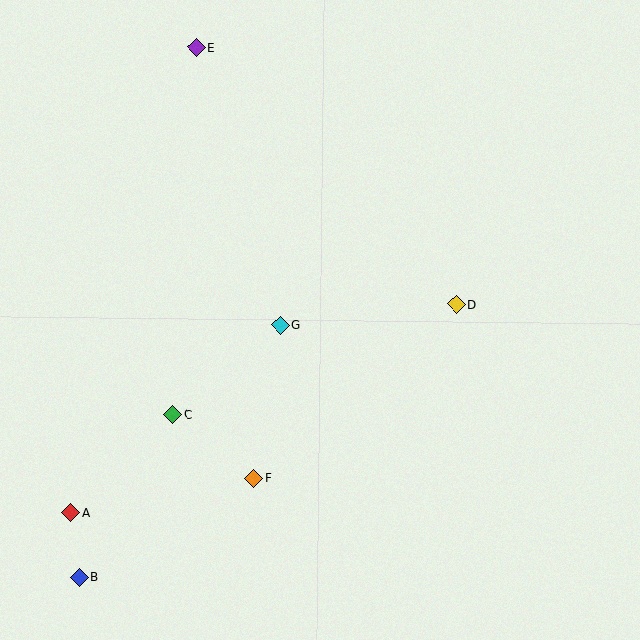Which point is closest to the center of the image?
Point G at (280, 325) is closest to the center.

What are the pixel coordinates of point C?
Point C is at (173, 414).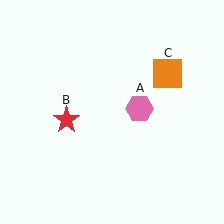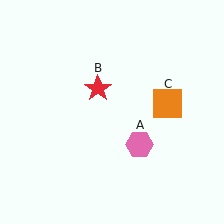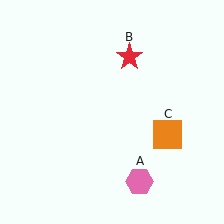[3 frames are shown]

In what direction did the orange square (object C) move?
The orange square (object C) moved down.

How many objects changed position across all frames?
3 objects changed position: pink hexagon (object A), red star (object B), orange square (object C).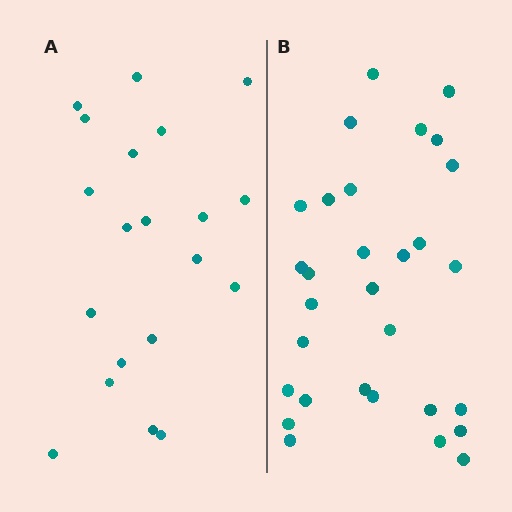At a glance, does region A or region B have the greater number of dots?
Region B (the right region) has more dots.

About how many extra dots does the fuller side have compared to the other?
Region B has roughly 10 or so more dots than region A.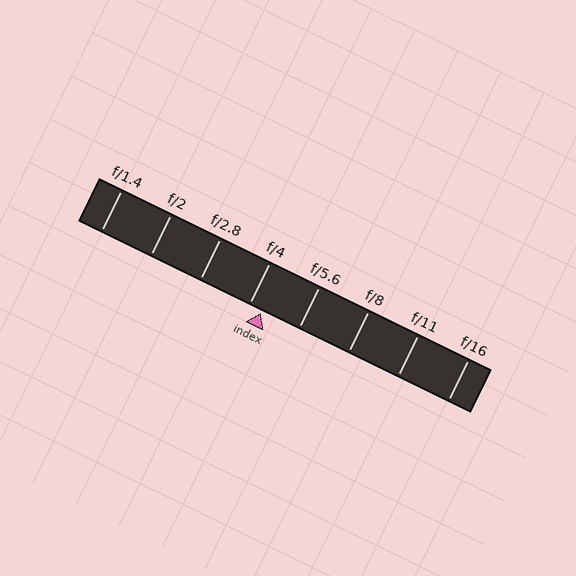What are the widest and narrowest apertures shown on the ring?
The widest aperture shown is f/1.4 and the narrowest is f/16.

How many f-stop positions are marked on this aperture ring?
There are 8 f-stop positions marked.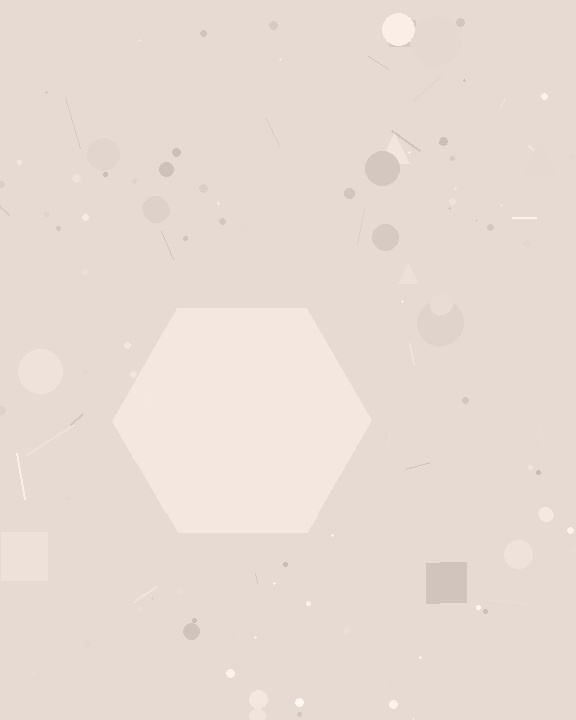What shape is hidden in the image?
A hexagon is hidden in the image.